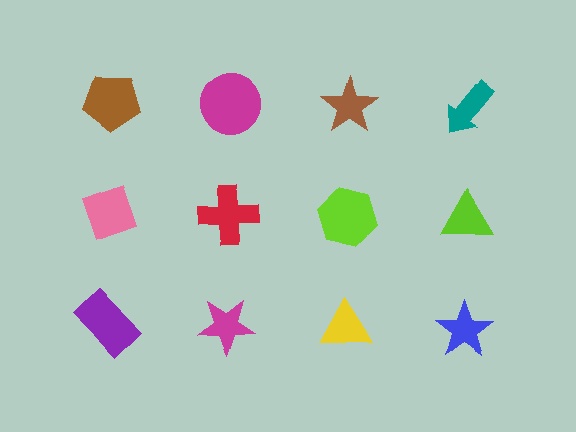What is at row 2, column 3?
A lime hexagon.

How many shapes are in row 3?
4 shapes.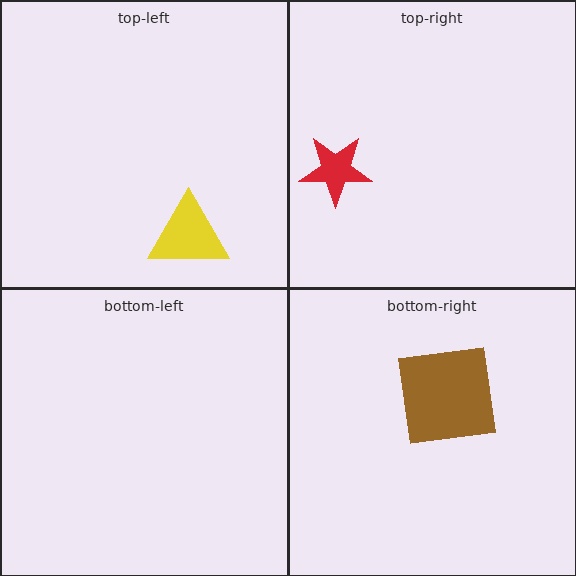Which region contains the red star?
The top-right region.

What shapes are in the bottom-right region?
The brown square.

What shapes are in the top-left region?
The yellow triangle.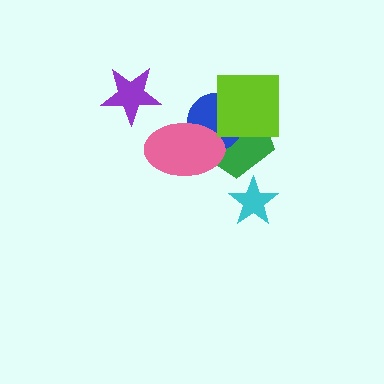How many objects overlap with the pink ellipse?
2 objects overlap with the pink ellipse.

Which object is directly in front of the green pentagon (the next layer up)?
The blue circle is directly in front of the green pentagon.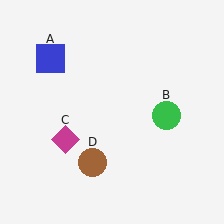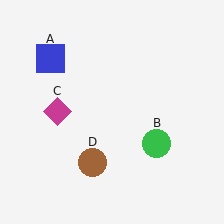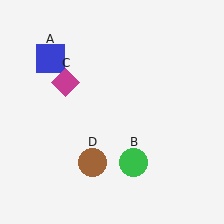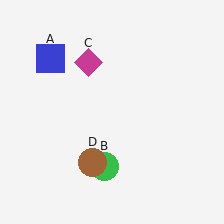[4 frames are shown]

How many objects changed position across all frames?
2 objects changed position: green circle (object B), magenta diamond (object C).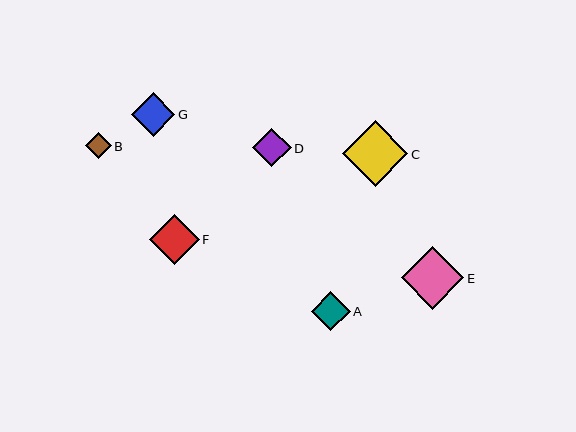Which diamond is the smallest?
Diamond B is the smallest with a size of approximately 26 pixels.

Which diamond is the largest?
Diamond C is the largest with a size of approximately 66 pixels.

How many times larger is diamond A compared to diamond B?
Diamond A is approximately 1.5 times the size of diamond B.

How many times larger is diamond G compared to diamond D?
Diamond G is approximately 1.1 times the size of diamond D.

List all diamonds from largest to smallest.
From largest to smallest: C, E, F, G, A, D, B.